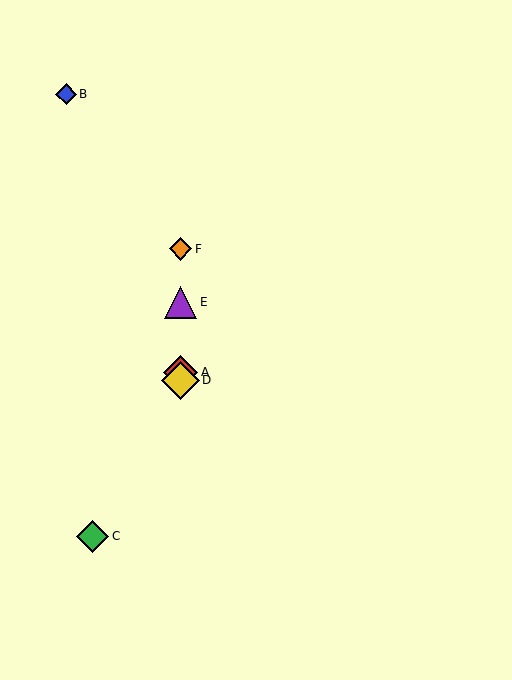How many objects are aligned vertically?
4 objects (A, D, E, F) are aligned vertically.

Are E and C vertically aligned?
No, E is at x≈181 and C is at x≈93.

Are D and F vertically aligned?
Yes, both are at x≈181.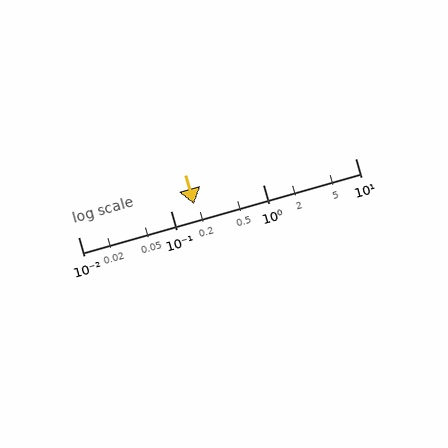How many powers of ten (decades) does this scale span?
The scale spans 3 decades, from 0.01 to 10.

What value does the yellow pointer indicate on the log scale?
The pointer indicates approximately 0.18.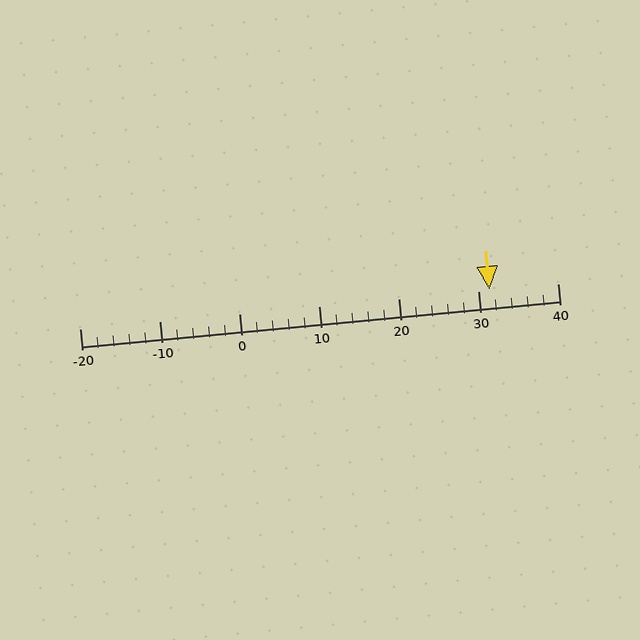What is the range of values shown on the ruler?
The ruler shows values from -20 to 40.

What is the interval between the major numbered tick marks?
The major tick marks are spaced 10 units apart.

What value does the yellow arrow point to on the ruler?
The yellow arrow points to approximately 31.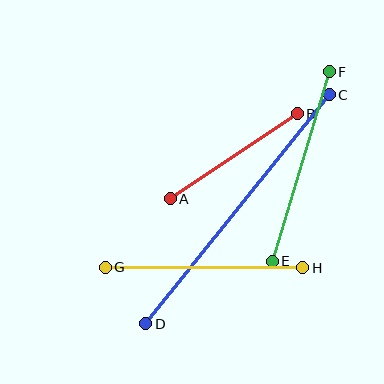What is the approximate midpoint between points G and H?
The midpoint is at approximately (204, 268) pixels.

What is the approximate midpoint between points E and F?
The midpoint is at approximately (301, 167) pixels.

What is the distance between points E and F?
The distance is approximately 198 pixels.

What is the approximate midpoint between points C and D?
The midpoint is at approximately (237, 209) pixels.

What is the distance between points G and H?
The distance is approximately 197 pixels.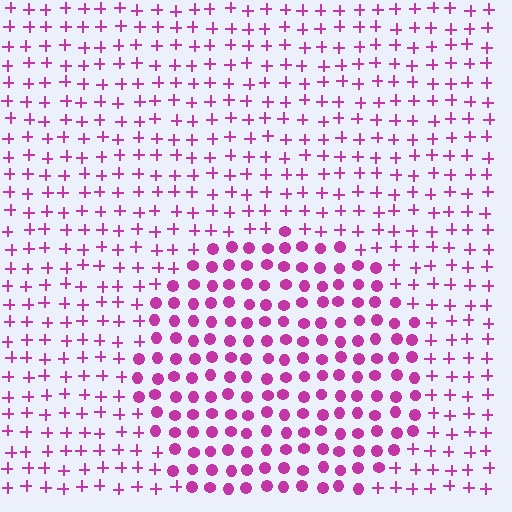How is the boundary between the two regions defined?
The boundary is defined by a change in element shape: circles inside vs. plus signs outside. All elements share the same color and spacing.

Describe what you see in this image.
The image is filled with small magenta elements arranged in a uniform grid. A circle-shaped region contains circles, while the surrounding area contains plus signs. The boundary is defined purely by the change in element shape.